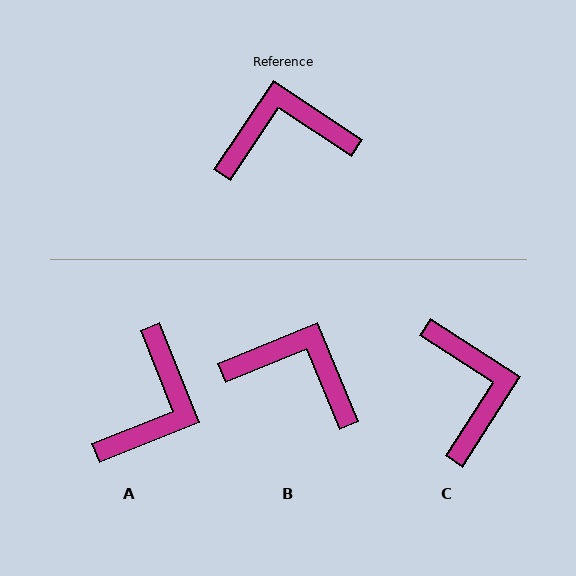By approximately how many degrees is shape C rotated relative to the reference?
Approximately 89 degrees clockwise.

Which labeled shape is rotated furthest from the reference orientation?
A, about 125 degrees away.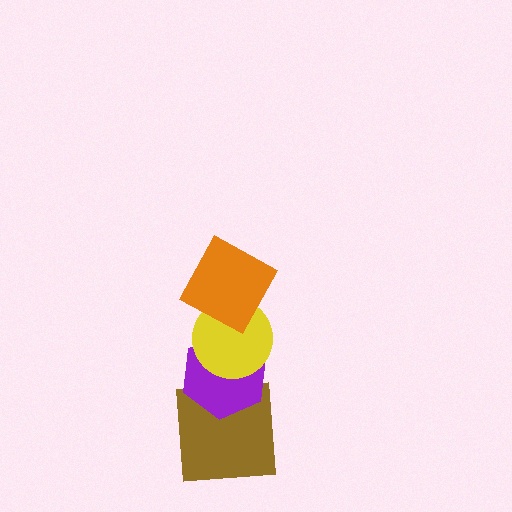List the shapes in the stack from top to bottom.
From top to bottom: the orange square, the yellow circle, the purple hexagon, the brown square.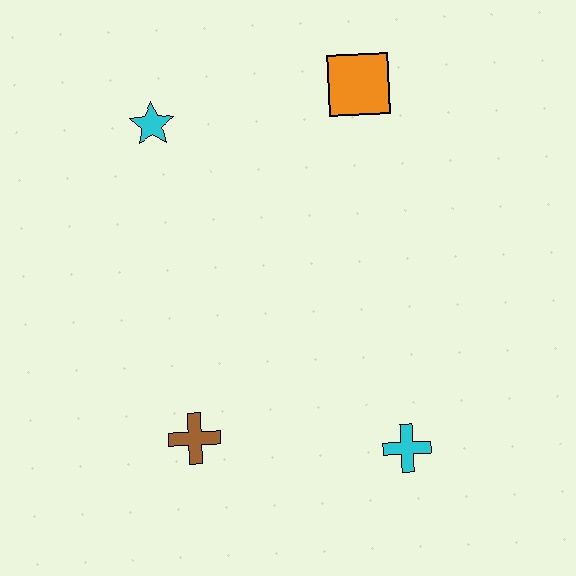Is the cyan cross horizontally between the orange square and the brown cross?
No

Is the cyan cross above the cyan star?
No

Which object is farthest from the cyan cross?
The cyan star is farthest from the cyan cross.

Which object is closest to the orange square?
The cyan star is closest to the orange square.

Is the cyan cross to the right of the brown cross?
Yes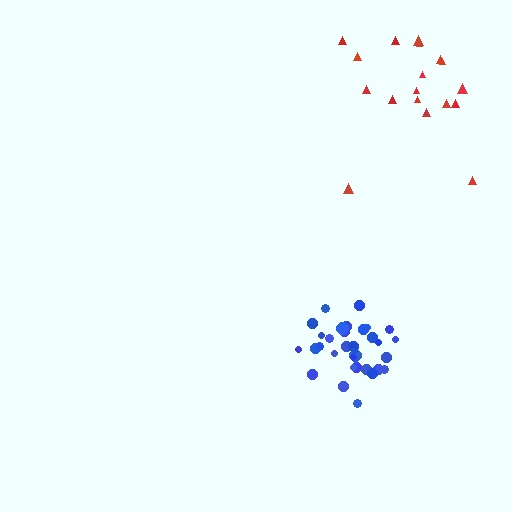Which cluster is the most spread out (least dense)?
Red.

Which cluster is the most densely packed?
Blue.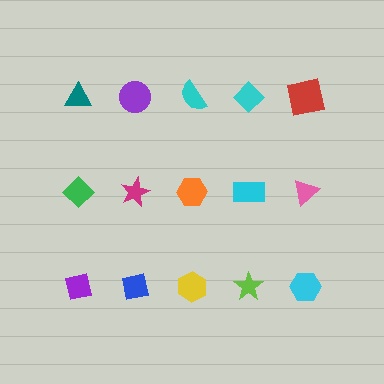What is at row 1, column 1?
A teal triangle.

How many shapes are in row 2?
5 shapes.